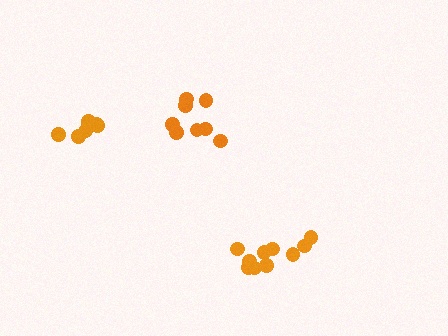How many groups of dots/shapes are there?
There are 3 groups.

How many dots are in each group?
Group 1: 7 dots, Group 2: 10 dots, Group 3: 8 dots (25 total).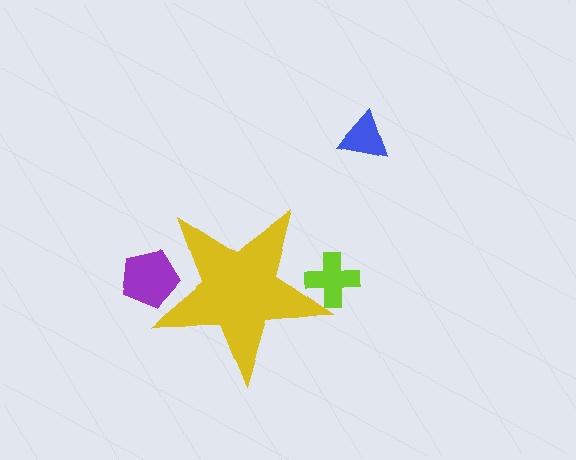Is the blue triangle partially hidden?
No, the blue triangle is fully visible.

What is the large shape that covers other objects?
A yellow star.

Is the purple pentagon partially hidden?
Yes, the purple pentagon is partially hidden behind the yellow star.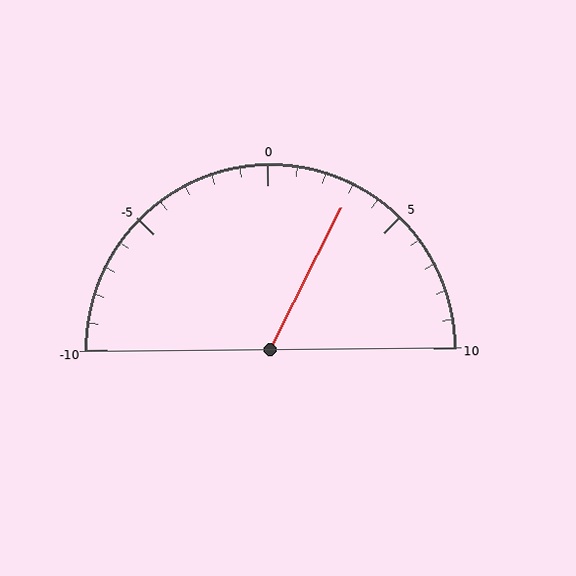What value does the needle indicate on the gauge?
The needle indicates approximately 3.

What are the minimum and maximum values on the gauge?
The gauge ranges from -10 to 10.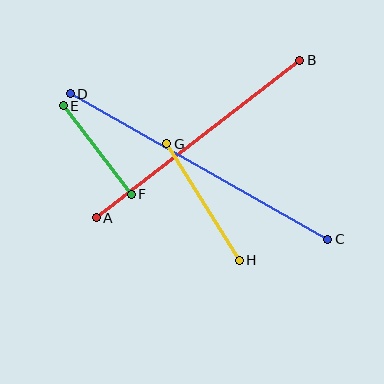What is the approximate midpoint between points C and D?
The midpoint is at approximately (199, 166) pixels.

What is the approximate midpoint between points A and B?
The midpoint is at approximately (198, 139) pixels.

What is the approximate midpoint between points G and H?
The midpoint is at approximately (203, 202) pixels.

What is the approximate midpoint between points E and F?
The midpoint is at approximately (97, 150) pixels.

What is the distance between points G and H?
The distance is approximately 137 pixels.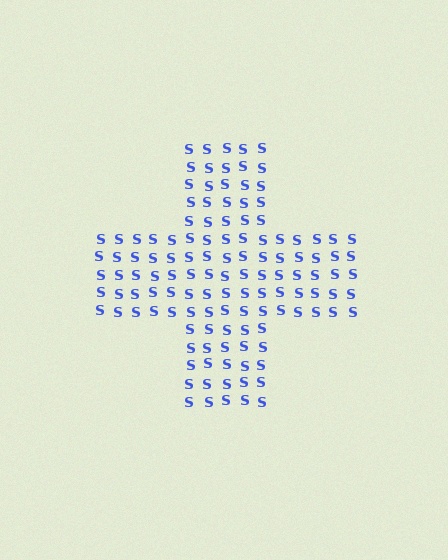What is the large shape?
The large shape is a cross.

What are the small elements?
The small elements are letter S's.